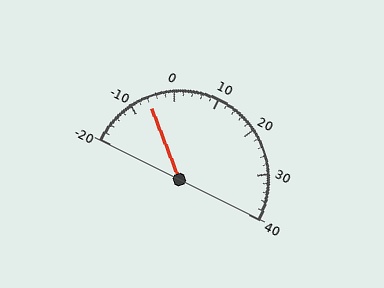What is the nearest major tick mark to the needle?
The nearest major tick mark is -10.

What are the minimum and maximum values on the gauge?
The gauge ranges from -20 to 40.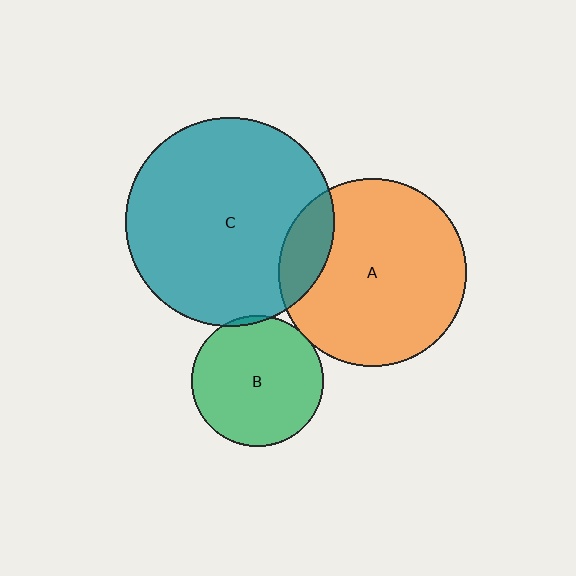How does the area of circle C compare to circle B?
Approximately 2.5 times.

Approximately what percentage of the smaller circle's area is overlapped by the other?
Approximately 5%.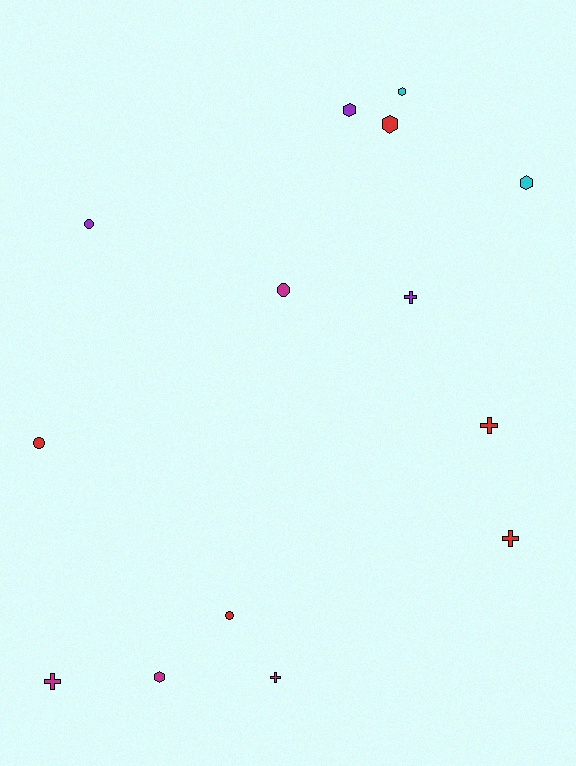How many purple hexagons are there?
There is 1 purple hexagon.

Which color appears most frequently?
Red, with 5 objects.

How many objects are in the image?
There are 14 objects.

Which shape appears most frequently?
Cross, with 5 objects.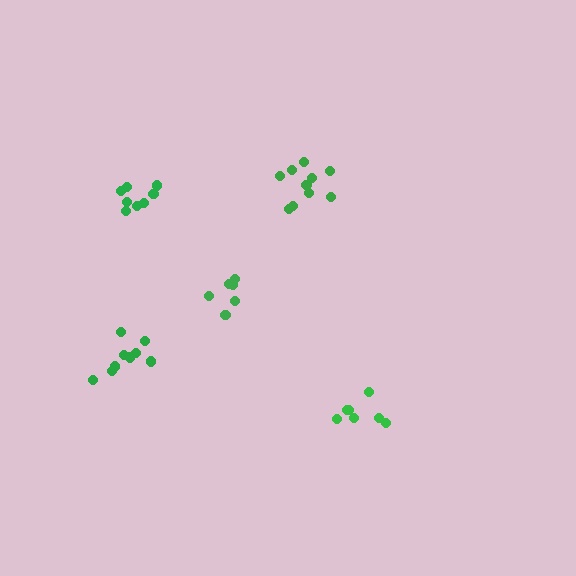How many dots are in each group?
Group 1: 7 dots, Group 2: 6 dots, Group 3: 10 dots, Group 4: 8 dots, Group 5: 10 dots (41 total).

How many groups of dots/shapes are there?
There are 5 groups.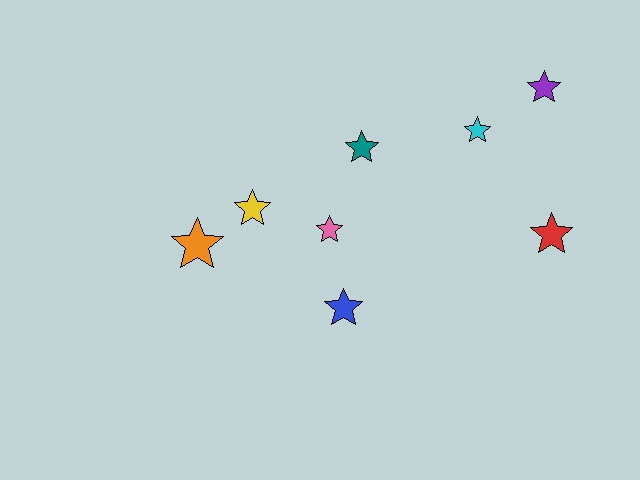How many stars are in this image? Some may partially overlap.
There are 8 stars.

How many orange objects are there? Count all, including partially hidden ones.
There is 1 orange object.